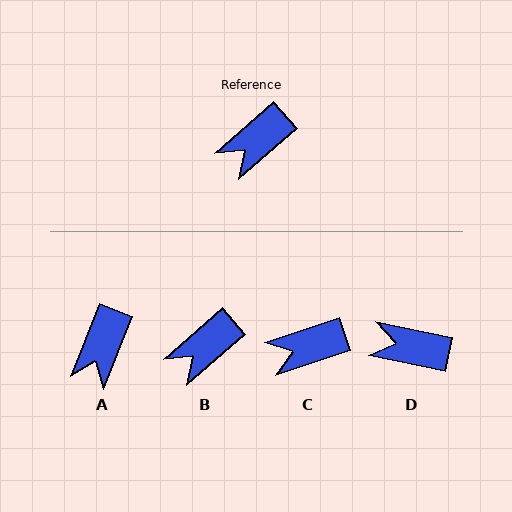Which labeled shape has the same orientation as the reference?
B.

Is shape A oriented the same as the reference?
No, it is off by about 28 degrees.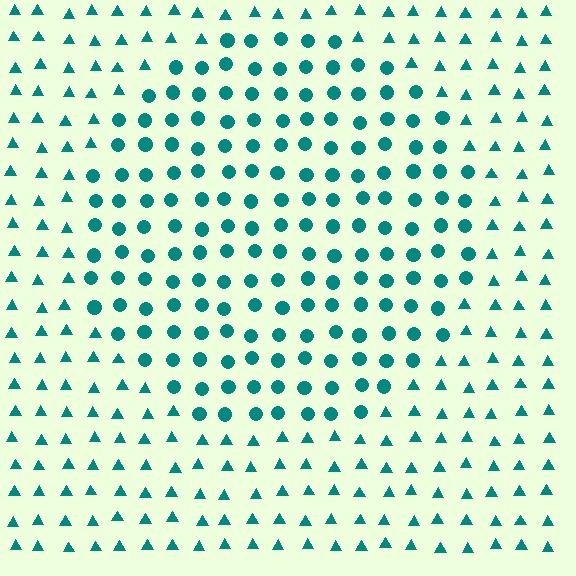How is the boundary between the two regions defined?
The boundary is defined by a change in element shape: circles inside vs. triangles outside. All elements share the same color and spacing.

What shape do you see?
I see a circle.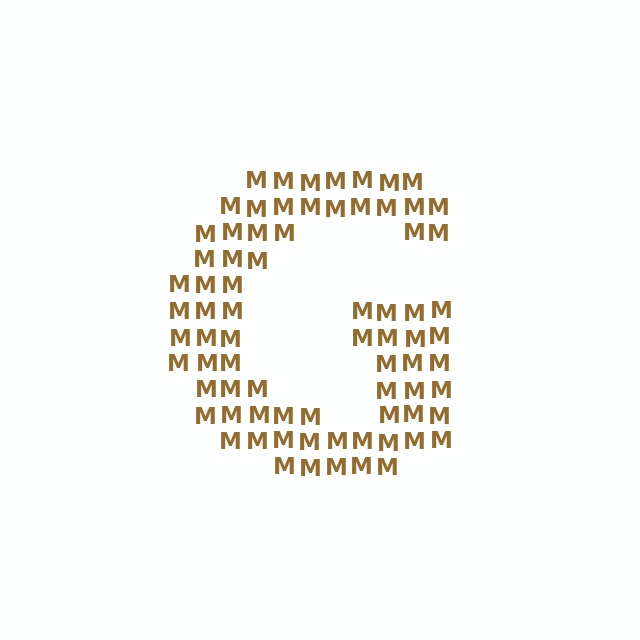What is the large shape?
The large shape is the letter G.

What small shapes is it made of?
It is made of small letter M's.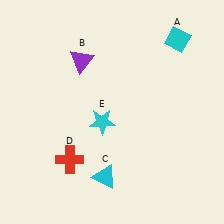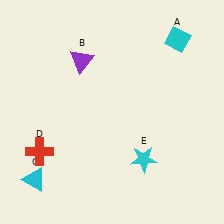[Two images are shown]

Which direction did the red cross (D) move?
The red cross (D) moved left.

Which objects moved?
The objects that moved are: the cyan triangle (C), the red cross (D), the cyan star (E).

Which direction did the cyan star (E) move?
The cyan star (E) moved right.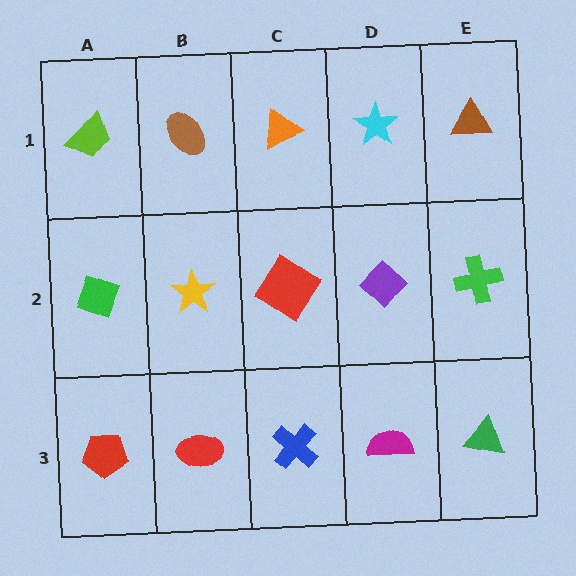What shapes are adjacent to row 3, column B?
A yellow star (row 2, column B), a red pentagon (row 3, column A), a blue cross (row 3, column C).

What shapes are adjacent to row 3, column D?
A purple diamond (row 2, column D), a blue cross (row 3, column C), a green triangle (row 3, column E).